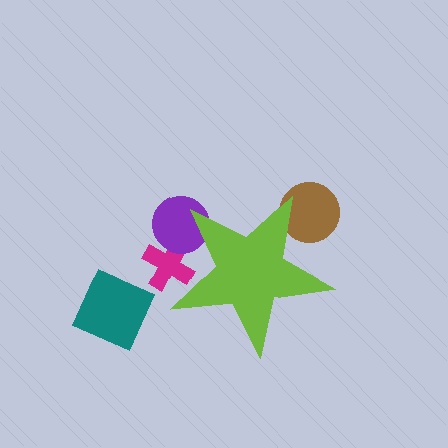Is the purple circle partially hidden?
Yes, the purple circle is partially hidden behind the lime star.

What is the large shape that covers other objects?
A lime star.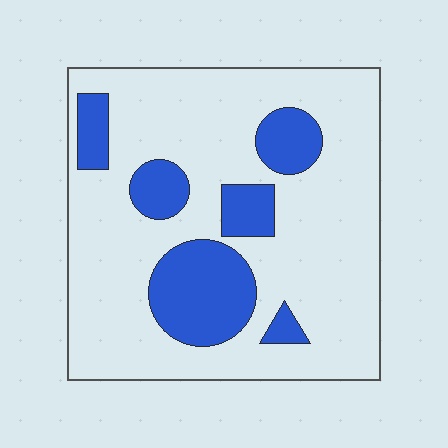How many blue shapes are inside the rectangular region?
6.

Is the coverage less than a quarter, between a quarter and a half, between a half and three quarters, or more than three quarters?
Less than a quarter.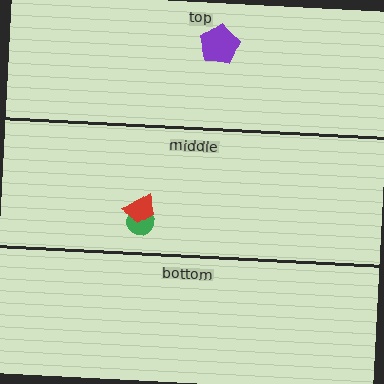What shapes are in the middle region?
The green circle, the red trapezoid.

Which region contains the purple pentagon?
The top region.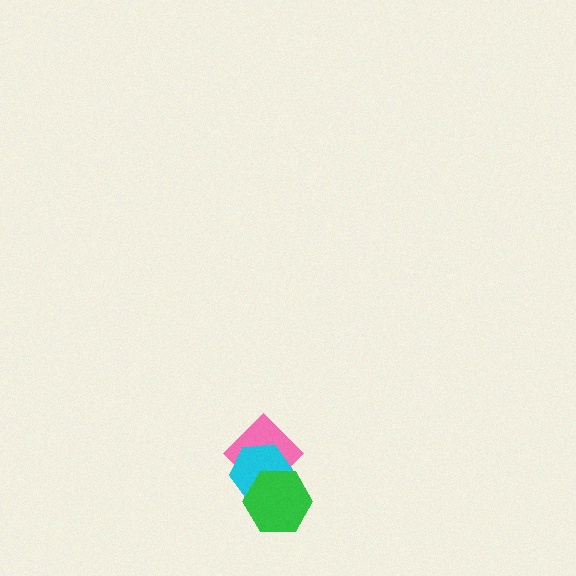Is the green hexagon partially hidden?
No, no other shape covers it.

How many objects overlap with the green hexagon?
2 objects overlap with the green hexagon.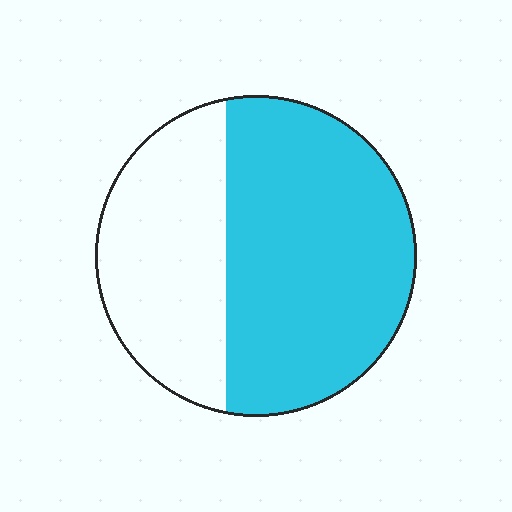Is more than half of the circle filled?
Yes.